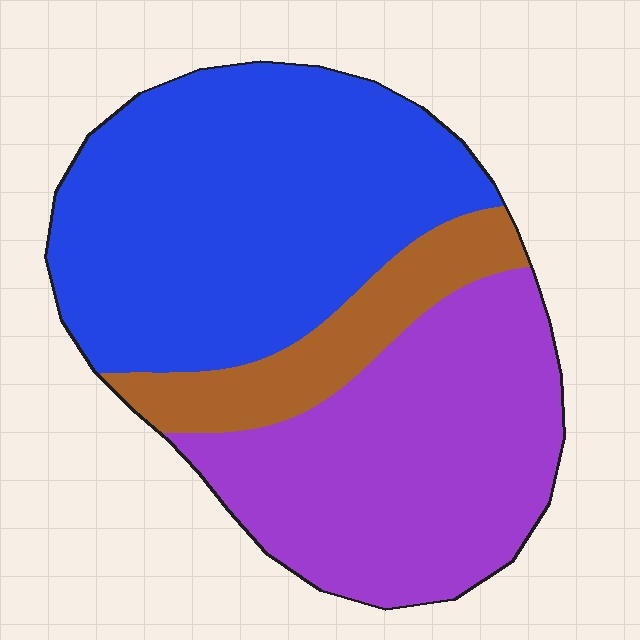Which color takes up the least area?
Brown, at roughly 15%.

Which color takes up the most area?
Blue, at roughly 50%.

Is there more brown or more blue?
Blue.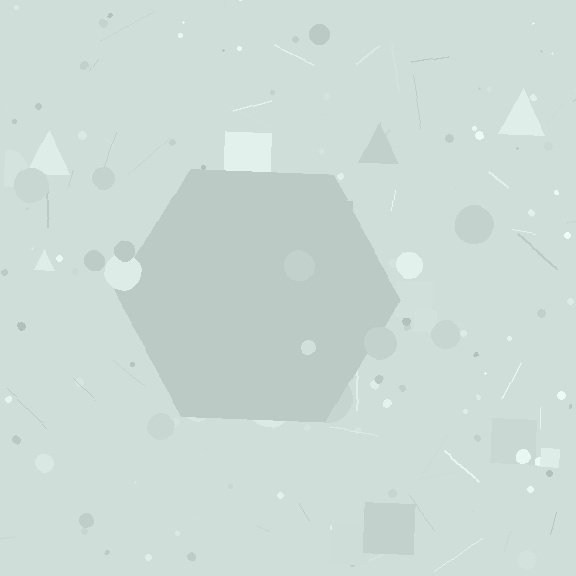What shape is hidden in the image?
A hexagon is hidden in the image.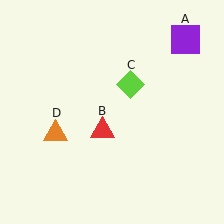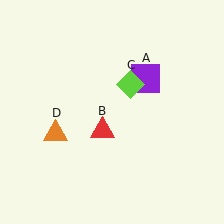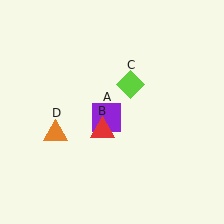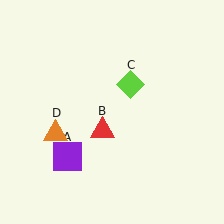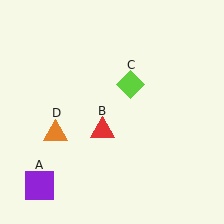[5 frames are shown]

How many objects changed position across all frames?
1 object changed position: purple square (object A).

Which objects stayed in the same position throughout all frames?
Red triangle (object B) and lime diamond (object C) and orange triangle (object D) remained stationary.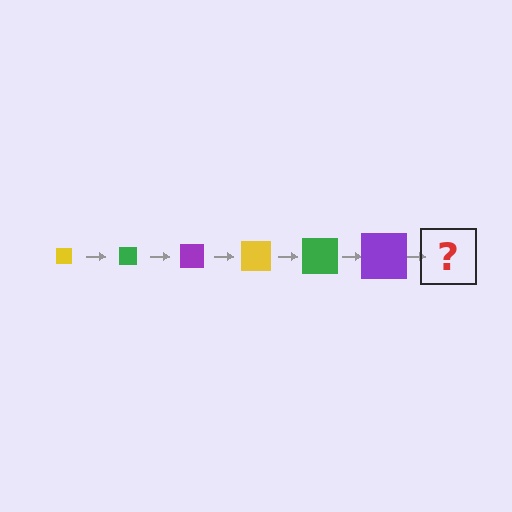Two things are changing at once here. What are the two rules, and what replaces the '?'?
The two rules are that the square grows larger each step and the color cycles through yellow, green, and purple. The '?' should be a yellow square, larger than the previous one.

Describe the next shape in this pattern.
It should be a yellow square, larger than the previous one.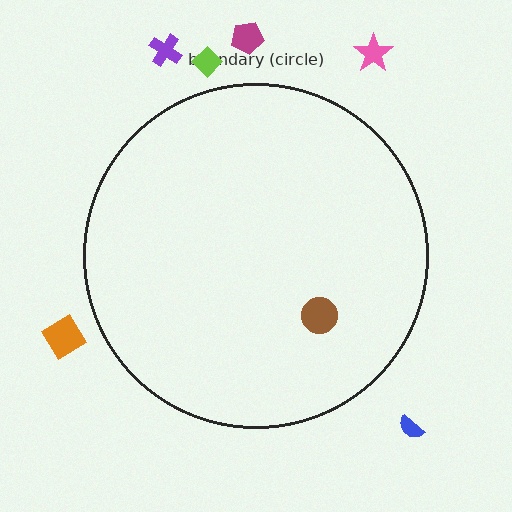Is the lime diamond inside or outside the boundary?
Outside.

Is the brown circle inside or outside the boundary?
Inside.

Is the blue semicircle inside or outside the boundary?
Outside.